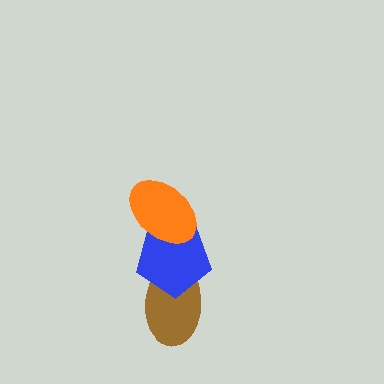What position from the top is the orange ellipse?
The orange ellipse is 1st from the top.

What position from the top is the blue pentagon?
The blue pentagon is 2nd from the top.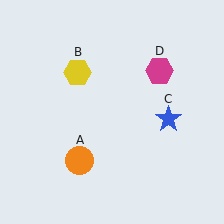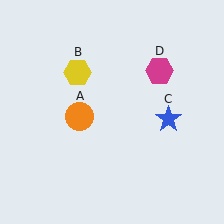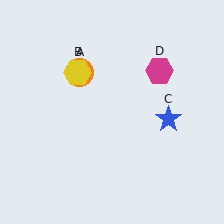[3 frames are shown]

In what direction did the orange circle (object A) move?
The orange circle (object A) moved up.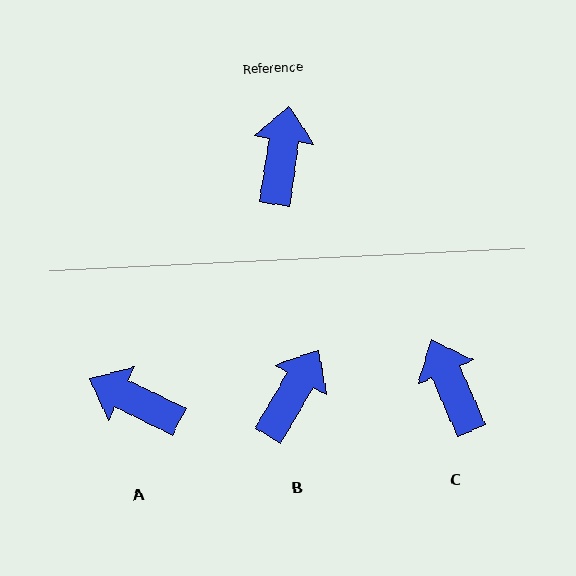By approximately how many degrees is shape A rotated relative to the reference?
Approximately 73 degrees counter-clockwise.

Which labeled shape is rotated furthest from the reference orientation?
A, about 73 degrees away.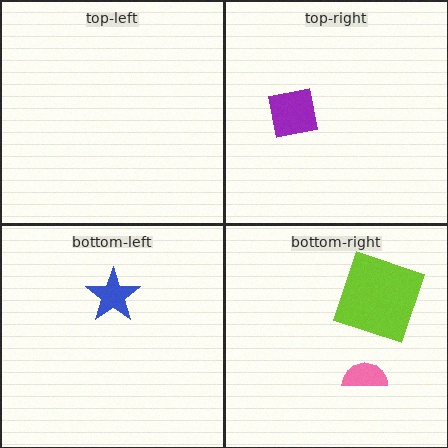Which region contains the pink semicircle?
The bottom-right region.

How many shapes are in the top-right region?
1.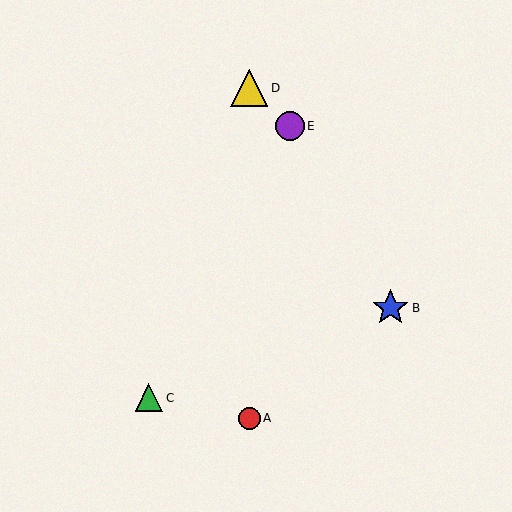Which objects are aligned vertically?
Objects A, D are aligned vertically.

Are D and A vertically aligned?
Yes, both are at x≈249.